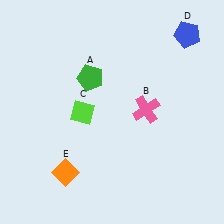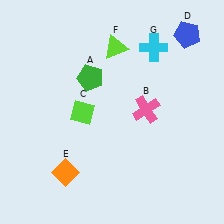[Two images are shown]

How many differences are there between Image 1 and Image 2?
There are 2 differences between the two images.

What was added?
A lime triangle (F), a cyan cross (G) were added in Image 2.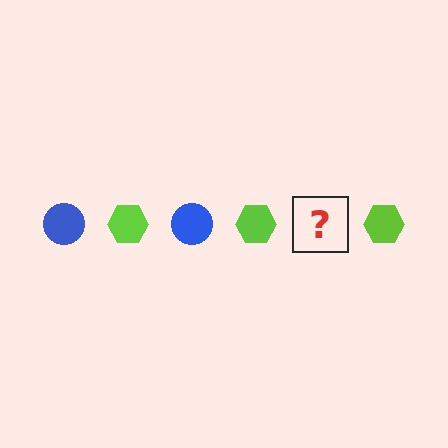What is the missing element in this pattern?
The missing element is a blue circle.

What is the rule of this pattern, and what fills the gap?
The rule is that the pattern alternates between blue circle and lime hexagon. The gap should be filled with a blue circle.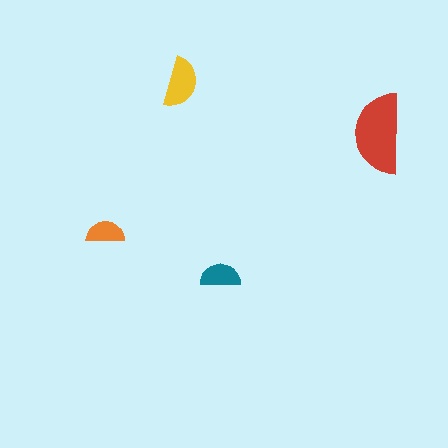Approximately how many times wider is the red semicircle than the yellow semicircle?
About 1.5 times wider.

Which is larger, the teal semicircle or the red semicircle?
The red one.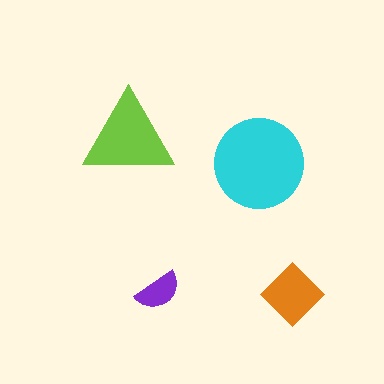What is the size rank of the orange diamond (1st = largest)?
3rd.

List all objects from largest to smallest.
The cyan circle, the lime triangle, the orange diamond, the purple semicircle.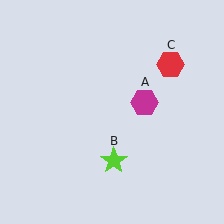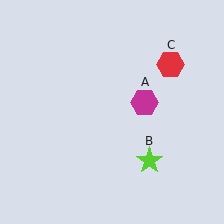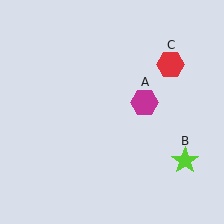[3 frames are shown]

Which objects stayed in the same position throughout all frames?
Magenta hexagon (object A) and red hexagon (object C) remained stationary.